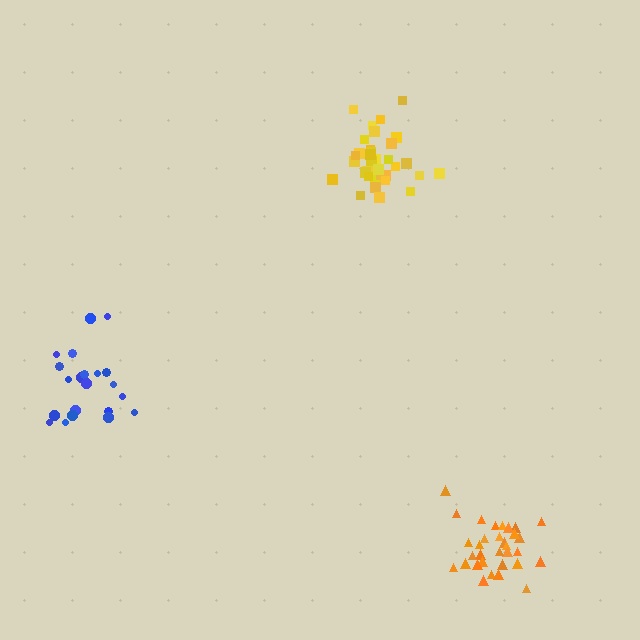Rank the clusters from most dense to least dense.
orange, yellow, blue.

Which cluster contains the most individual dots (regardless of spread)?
Yellow (34).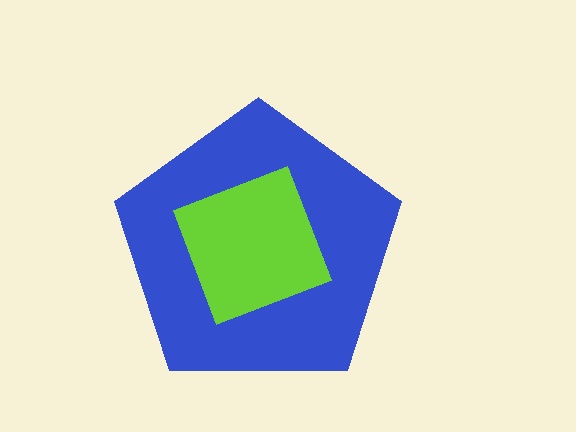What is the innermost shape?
The lime diamond.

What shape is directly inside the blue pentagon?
The lime diamond.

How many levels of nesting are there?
2.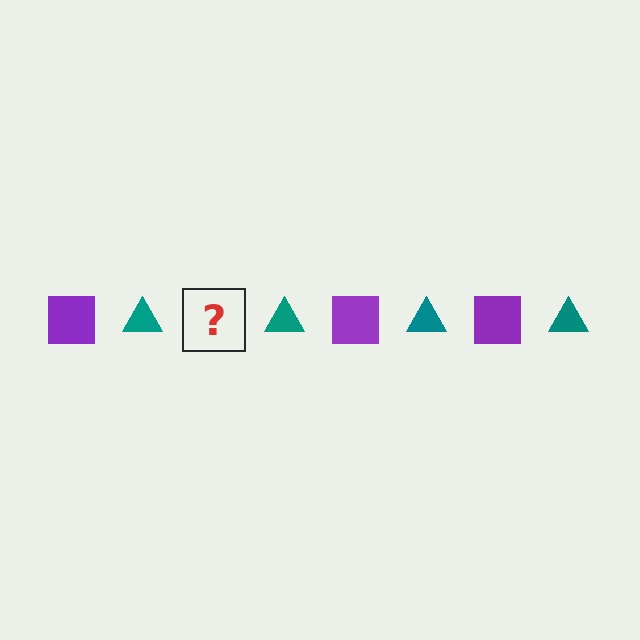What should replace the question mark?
The question mark should be replaced with a purple square.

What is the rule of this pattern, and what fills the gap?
The rule is that the pattern alternates between purple square and teal triangle. The gap should be filled with a purple square.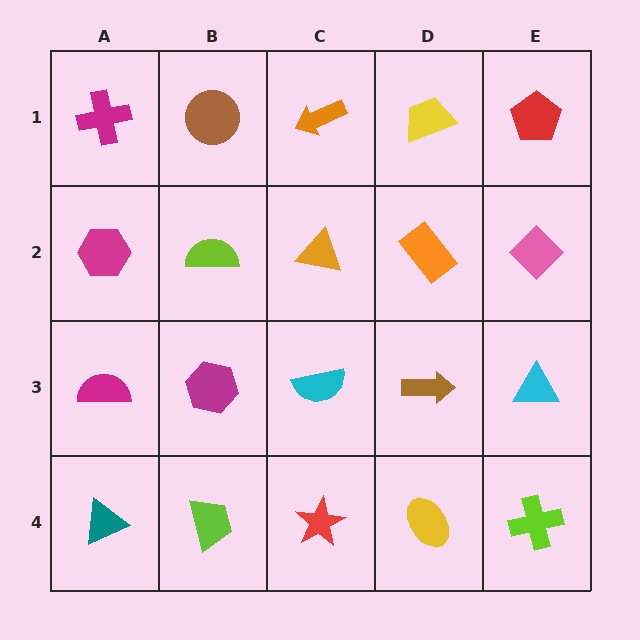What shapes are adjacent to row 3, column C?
An orange triangle (row 2, column C), a red star (row 4, column C), a magenta hexagon (row 3, column B), a brown arrow (row 3, column D).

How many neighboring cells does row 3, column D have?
4.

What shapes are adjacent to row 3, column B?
A lime semicircle (row 2, column B), a lime trapezoid (row 4, column B), a magenta semicircle (row 3, column A), a cyan semicircle (row 3, column C).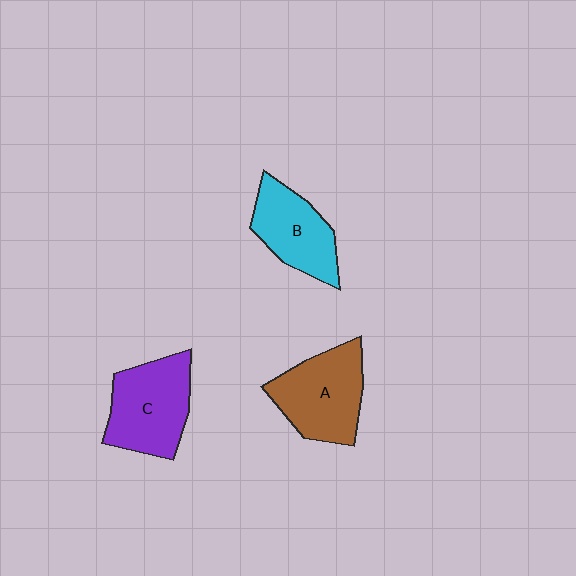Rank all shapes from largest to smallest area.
From largest to smallest: C (purple), A (brown), B (cyan).